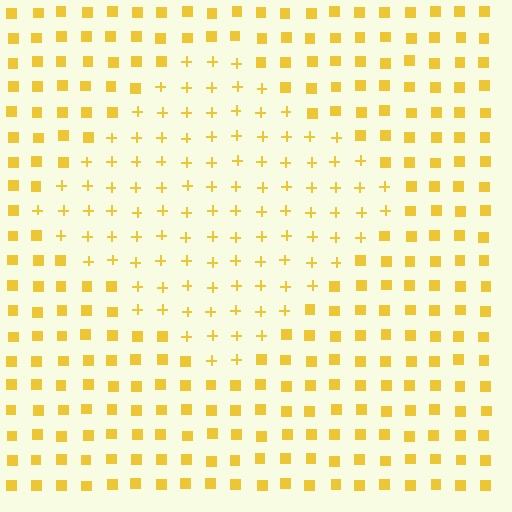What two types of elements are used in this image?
The image uses plus signs inside the diamond region and squares outside it.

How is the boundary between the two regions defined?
The boundary is defined by a change in element shape: plus signs inside vs. squares outside. All elements share the same color and spacing.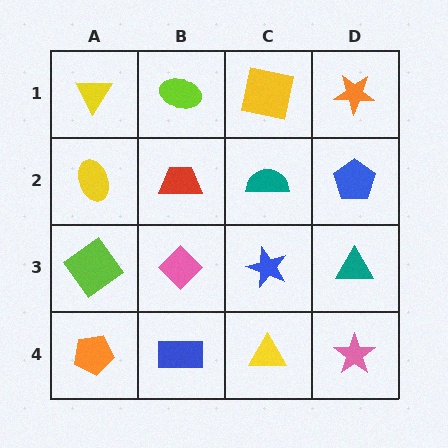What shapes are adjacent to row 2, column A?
A yellow triangle (row 1, column A), a lime diamond (row 3, column A), a red trapezoid (row 2, column B).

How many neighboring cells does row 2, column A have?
3.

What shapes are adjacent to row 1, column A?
A yellow ellipse (row 2, column A), a lime ellipse (row 1, column B).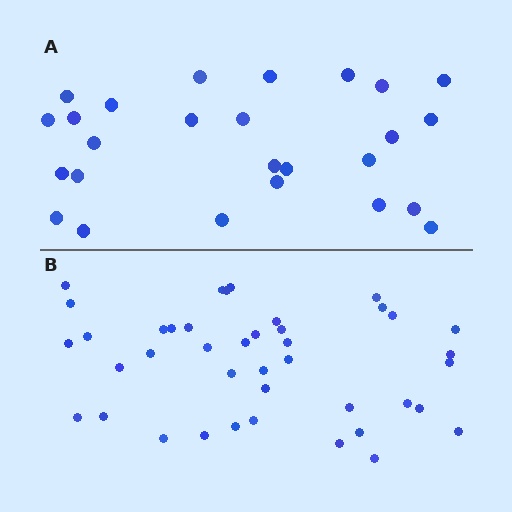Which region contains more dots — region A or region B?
Region B (the bottom region) has more dots.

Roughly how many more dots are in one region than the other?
Region B has approximately 15 more dots than region A.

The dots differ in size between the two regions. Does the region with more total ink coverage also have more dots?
No. Region A has more total ink coverage because its dots are larger, but region B actually contains more individual dots. Total area can be misleading — the number of items is what matters here.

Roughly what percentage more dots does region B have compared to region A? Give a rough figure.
About 60% more.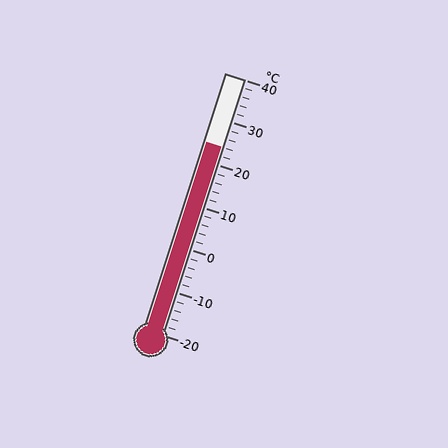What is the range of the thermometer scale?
The thermometer scale ranges from -20°C to 40°C.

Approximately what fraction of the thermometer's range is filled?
The thermometer is filled to approximately 75% of its range.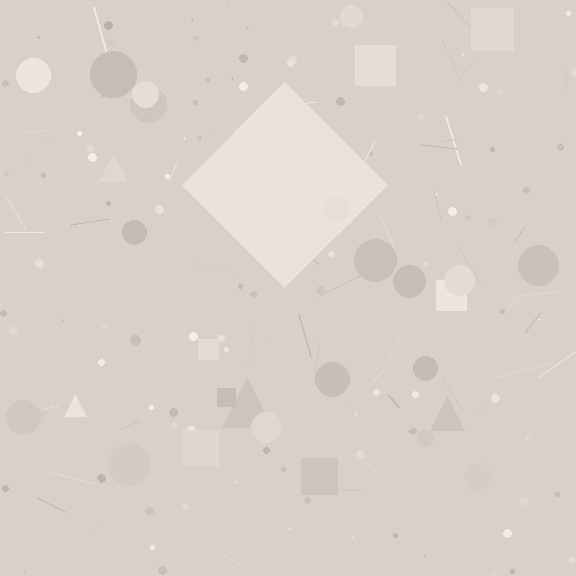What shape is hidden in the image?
A diamond is hidden in the image.